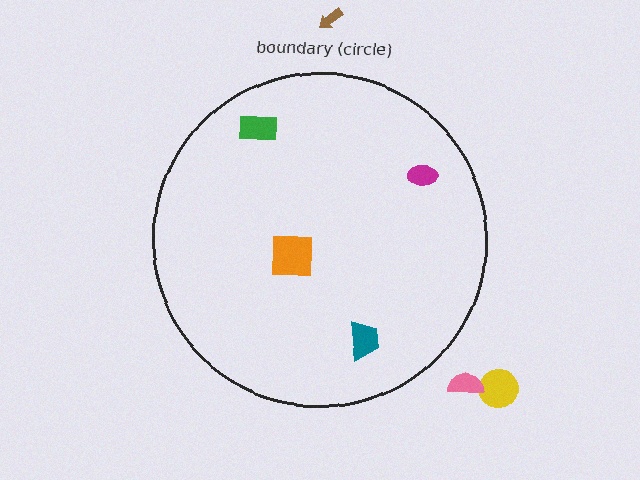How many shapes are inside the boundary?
4 inside, 3 outside.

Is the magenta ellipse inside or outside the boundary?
Inside.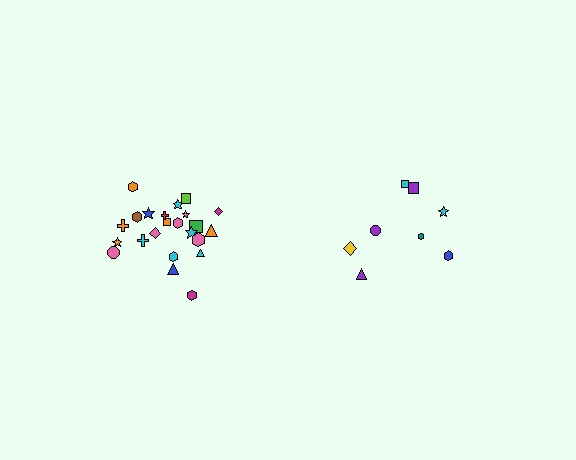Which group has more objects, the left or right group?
The left group.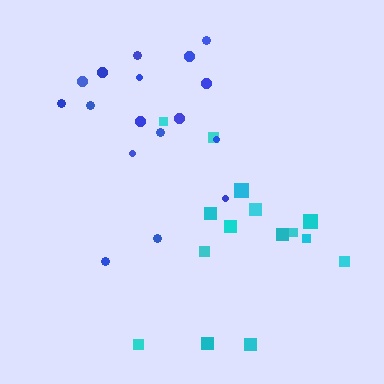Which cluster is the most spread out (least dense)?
Cyan.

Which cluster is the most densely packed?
Blue.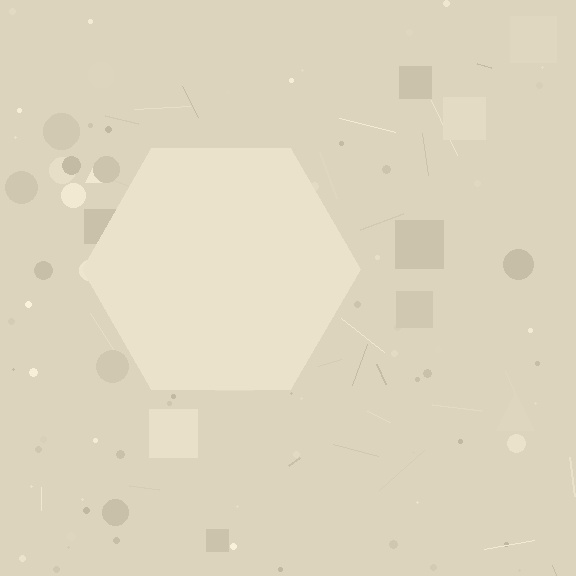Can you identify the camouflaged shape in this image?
The camouflaged shape is a hexagon.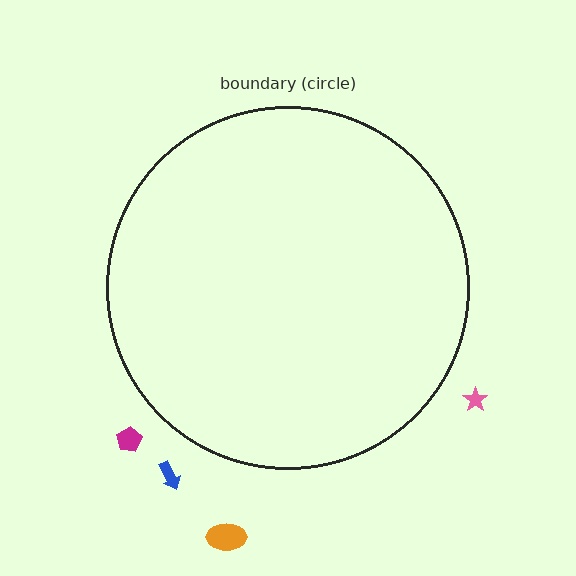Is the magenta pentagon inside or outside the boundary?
Outside.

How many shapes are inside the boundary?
0 inside, 4 outside.